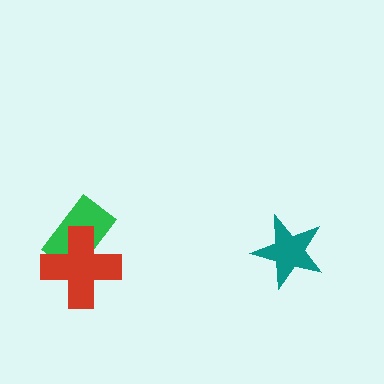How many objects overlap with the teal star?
0 objects overlap with the teal star.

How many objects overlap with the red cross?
1 object overlaps with the red cross.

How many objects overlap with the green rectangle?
1 object overlaps with the green rectangle.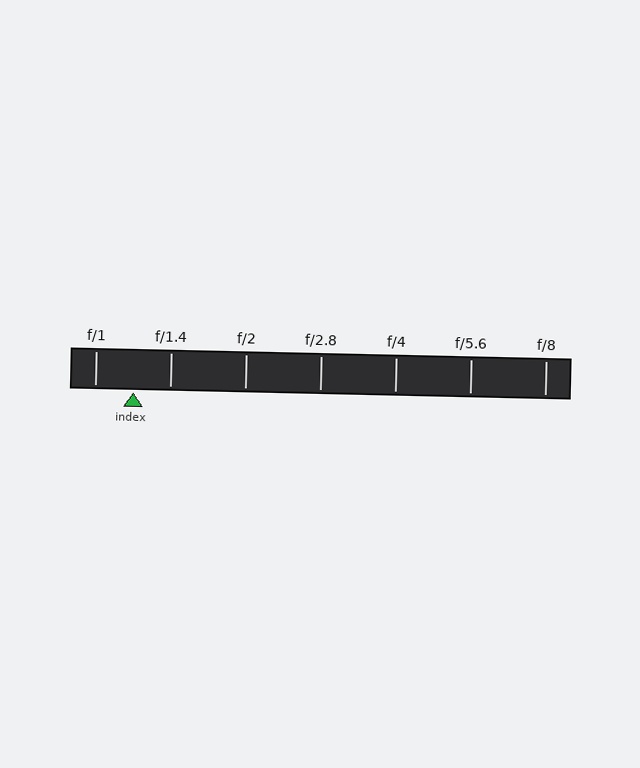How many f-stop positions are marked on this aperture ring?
There are 7 f-stop positions marked.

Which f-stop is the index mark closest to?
The index mark is closest to f/1.4.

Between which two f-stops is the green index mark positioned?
The index mark is between f/1 and f/1.4.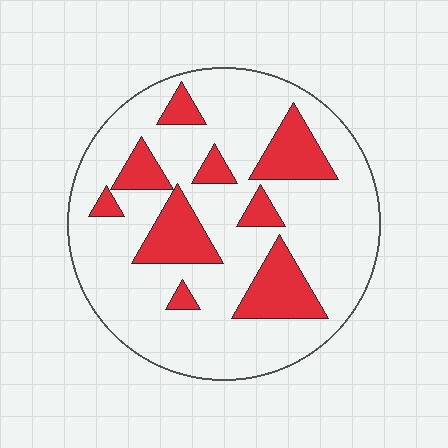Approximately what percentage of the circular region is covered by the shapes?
Approximately 25%.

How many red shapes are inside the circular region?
9.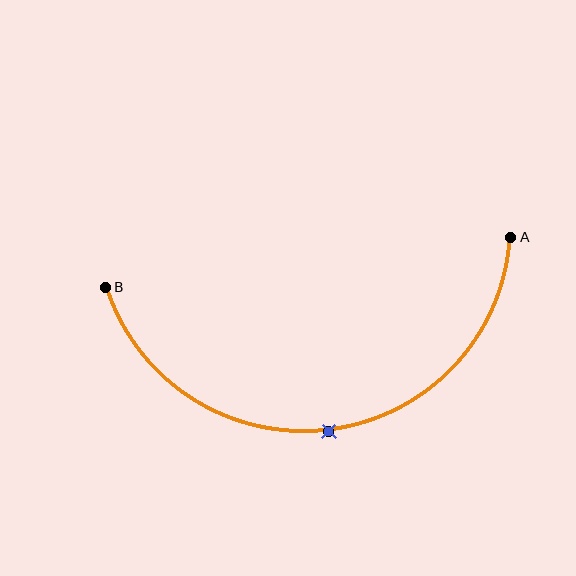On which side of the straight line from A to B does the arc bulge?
The arc bulges below the straight line connecting A and B.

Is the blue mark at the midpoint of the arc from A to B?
Yes. The blue mark lies on the arc at equal arc-length from both A and B — it is the arc midpoint.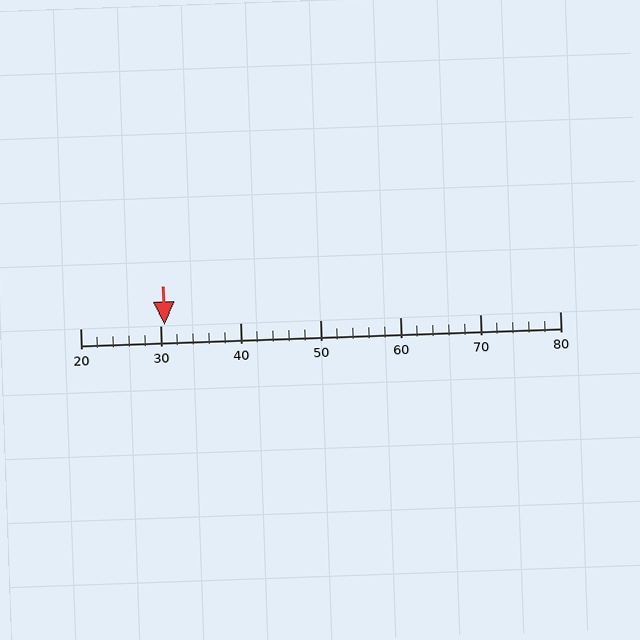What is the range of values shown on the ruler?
The ruler shows values from 20 to 80.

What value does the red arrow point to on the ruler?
The red arrow points to approximately 31.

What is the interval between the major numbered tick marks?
The major tick marks are spaced 10 units apart.